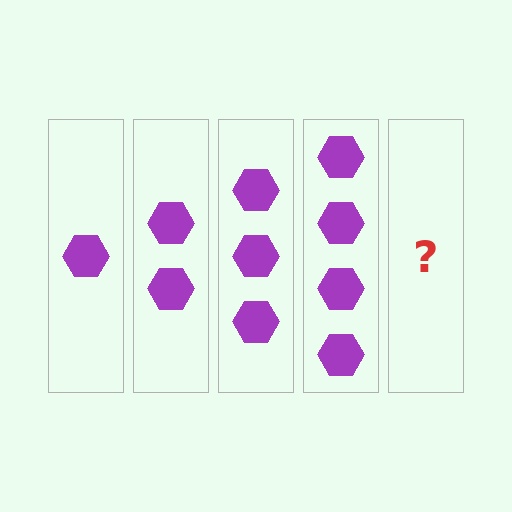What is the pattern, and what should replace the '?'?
The pattern is that each step adds one more hexagon. The '?' should be 5 hexagons.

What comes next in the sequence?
The next element should be 5 hexagons.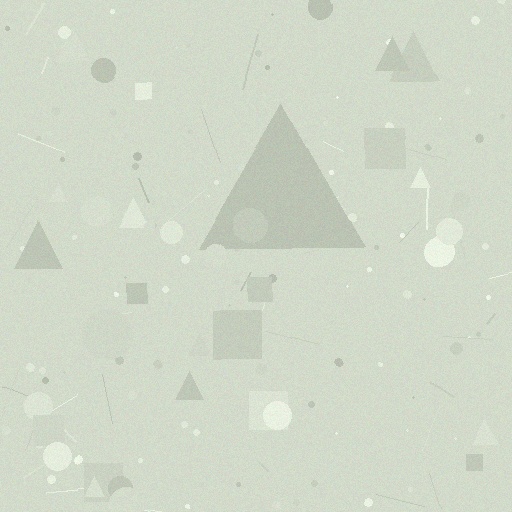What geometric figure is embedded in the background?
A triangle is embedded in the background.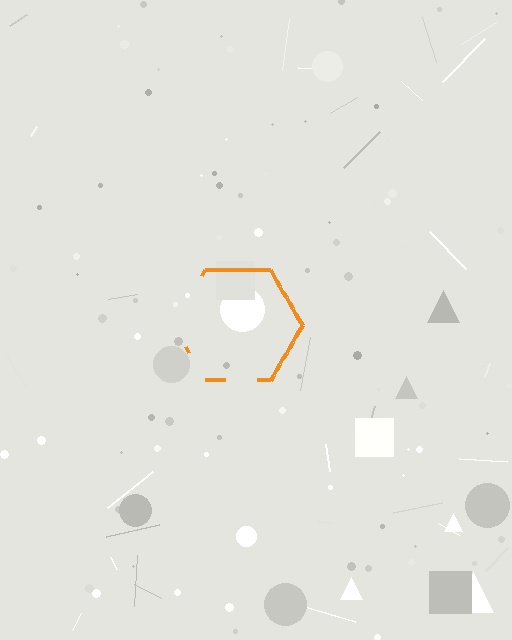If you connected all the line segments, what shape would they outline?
They would outline a hexagon.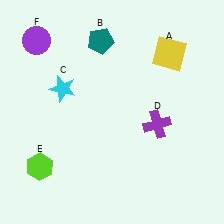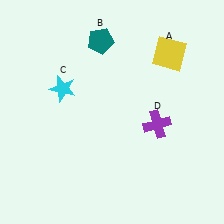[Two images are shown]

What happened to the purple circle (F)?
The purple circle (F) was removed in Image 2. It was in the top-left area of Image 1.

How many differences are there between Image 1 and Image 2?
There are 2 differences between the two images.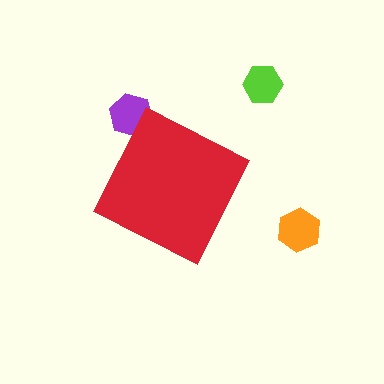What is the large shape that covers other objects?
A red diamond.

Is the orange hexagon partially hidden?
No, the orange hexagon is fully visible.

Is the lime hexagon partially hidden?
No, the lime hexagon is fully visible.